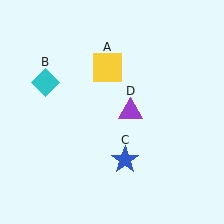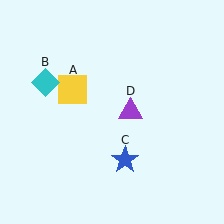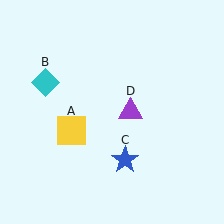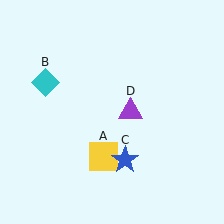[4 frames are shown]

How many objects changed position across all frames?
1 object changed position: yellow square (object A).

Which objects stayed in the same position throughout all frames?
Cyan diamond (object B) and blue star (object C) and purple triangle (object D) remained stationary.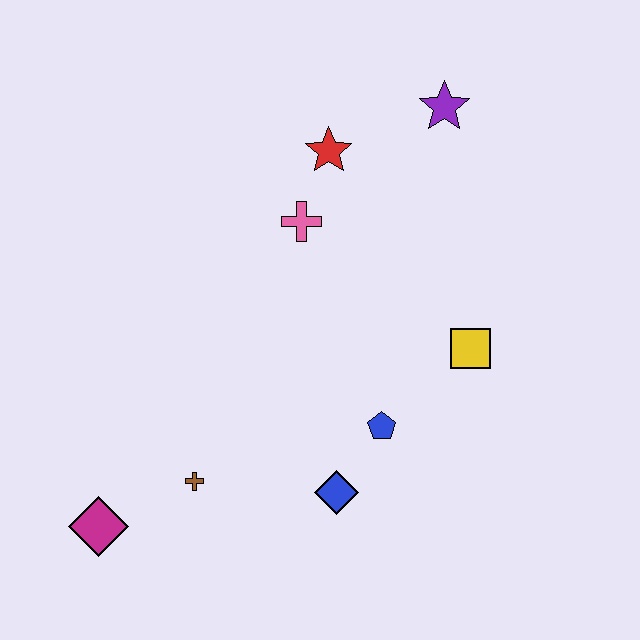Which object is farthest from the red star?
The magenta diamond is farthest from the red star.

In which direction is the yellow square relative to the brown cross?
The yellow square is to the right of the brown cross.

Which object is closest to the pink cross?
The red star is closest to the pink cross.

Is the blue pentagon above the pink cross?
No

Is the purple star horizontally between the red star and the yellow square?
Yes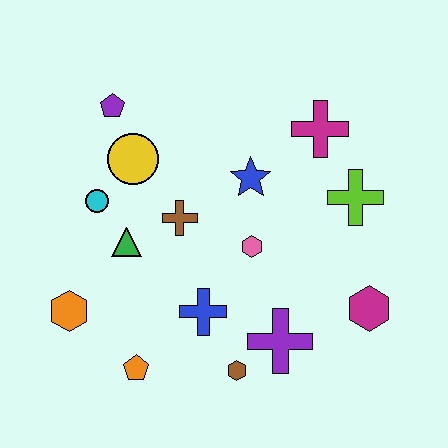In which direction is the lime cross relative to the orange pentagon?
The lime cross is to the right of the orange pentagon.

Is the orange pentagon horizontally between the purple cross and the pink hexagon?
No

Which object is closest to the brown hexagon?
The purple cross is closest to the brown hexagon.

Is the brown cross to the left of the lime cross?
Yes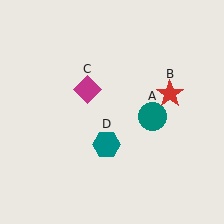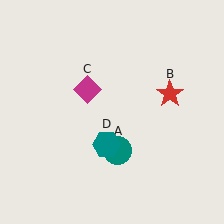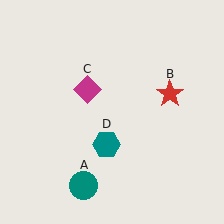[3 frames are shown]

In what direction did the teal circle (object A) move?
The teal circle (object A) moved down and to the left.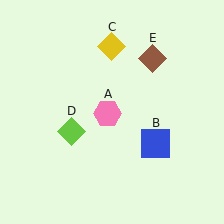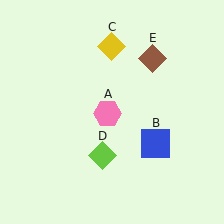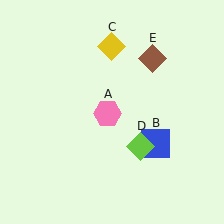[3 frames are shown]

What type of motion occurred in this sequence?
The lime diamond (object D) rotated counterclockwise around the center of the scene.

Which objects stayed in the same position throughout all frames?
Pink hexagon (object A) and blue square (object B) and yellow diamond (object C) and brown diamond (object E) remained stationary.